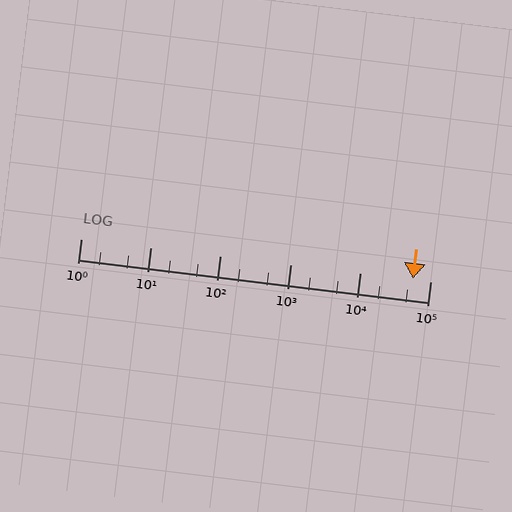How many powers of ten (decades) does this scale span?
The scale spans 5 decades, from 1 to 100000.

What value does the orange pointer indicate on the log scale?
The pointer indicates approximately 57000.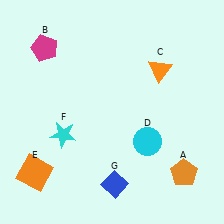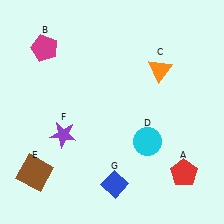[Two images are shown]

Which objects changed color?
A changed from orange to red. E changed from orange to brown. F changed from cyan to purple.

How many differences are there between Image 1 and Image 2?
There are 3 differences between the two images.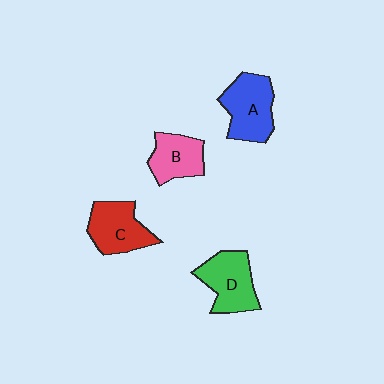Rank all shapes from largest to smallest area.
From largest to smallest: A (blue), D (green), C (red), B (pink).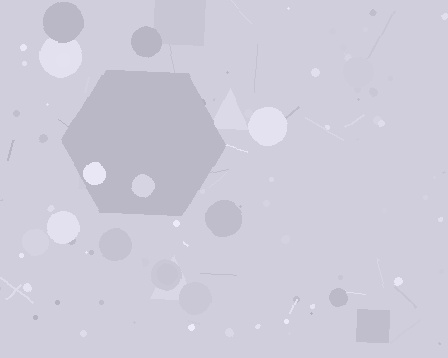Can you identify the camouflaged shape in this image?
The camouflaged shape is a hexagon.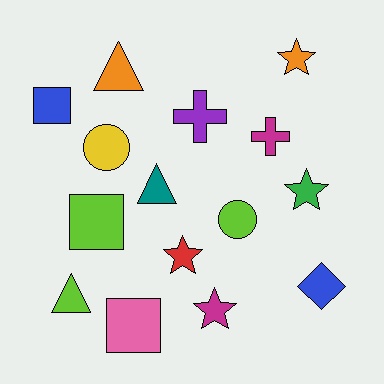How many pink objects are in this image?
There is 1 pink object.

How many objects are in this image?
There are 15 objects.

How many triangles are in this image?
There are 3 triangles.